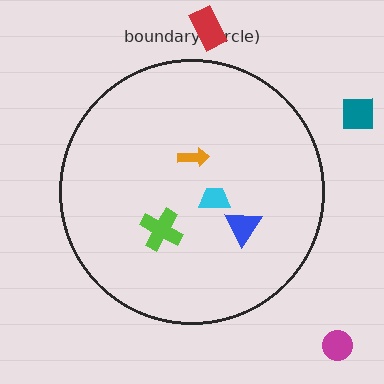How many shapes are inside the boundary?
4 inside, 3 outside.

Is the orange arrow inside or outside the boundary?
Inside.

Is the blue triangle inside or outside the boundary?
Inside.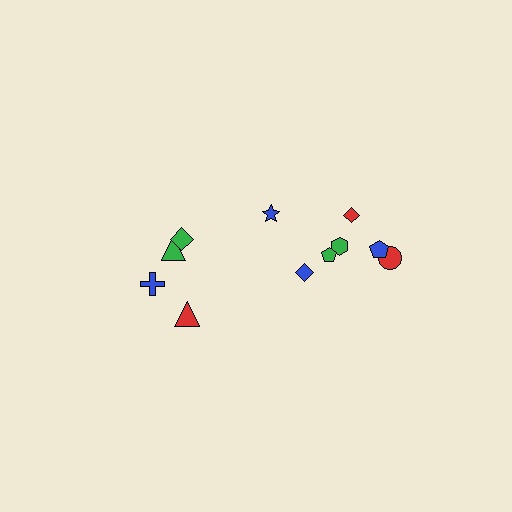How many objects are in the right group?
There are 7 objects.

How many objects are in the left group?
There are 4 objects.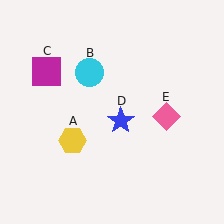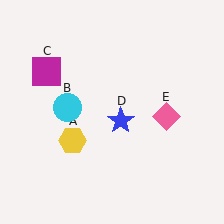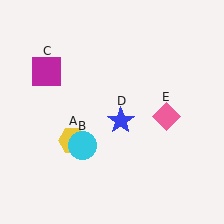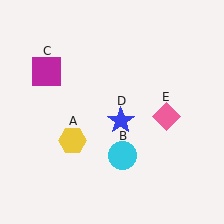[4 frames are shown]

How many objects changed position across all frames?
1 object changed position: cyan circle (object B).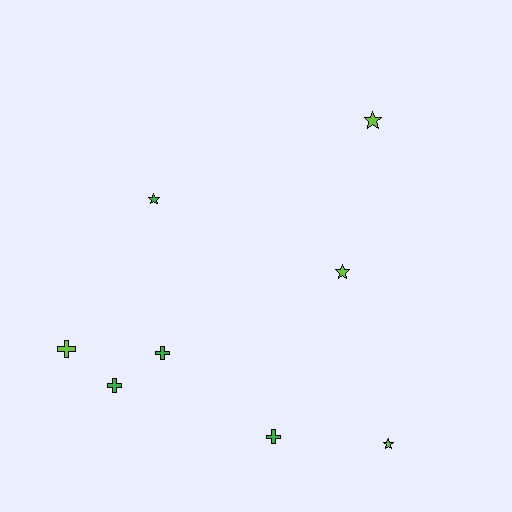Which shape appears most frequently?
Cross, with 4 objects.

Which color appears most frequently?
Green, with 4 objects.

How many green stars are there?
There is 1 green star.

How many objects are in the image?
There are 8 objects.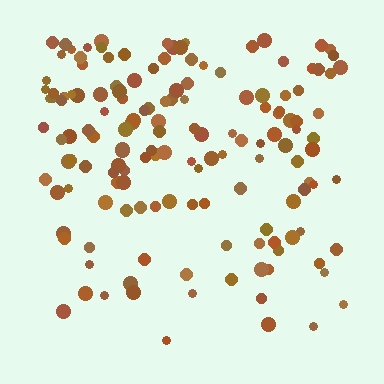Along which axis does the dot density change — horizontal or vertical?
Vertical.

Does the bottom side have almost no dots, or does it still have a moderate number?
Still a moderate number, just noticeably fewer than the top.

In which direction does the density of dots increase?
From bottom to top, with the top side densest.